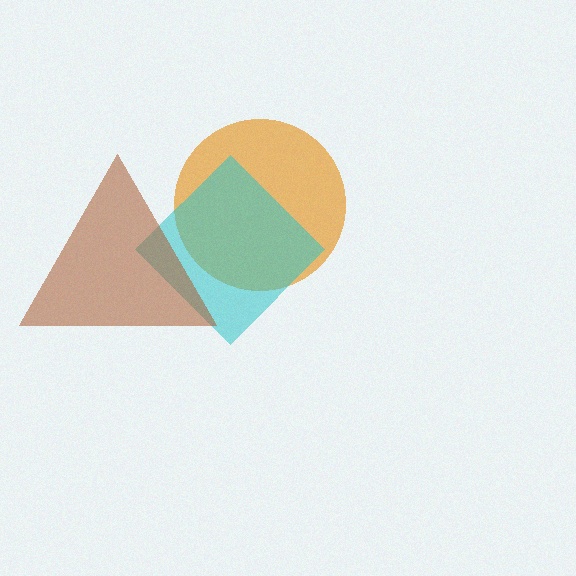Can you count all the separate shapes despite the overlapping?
Yes, there are 3 separate shapes.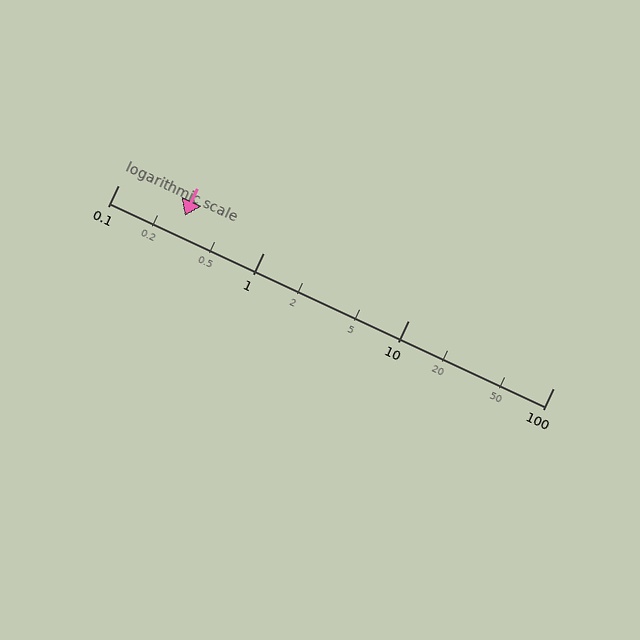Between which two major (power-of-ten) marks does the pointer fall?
The pointer is between 0.1 and 1.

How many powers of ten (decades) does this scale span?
The scale spans 3 decades, from 0.1 to 100.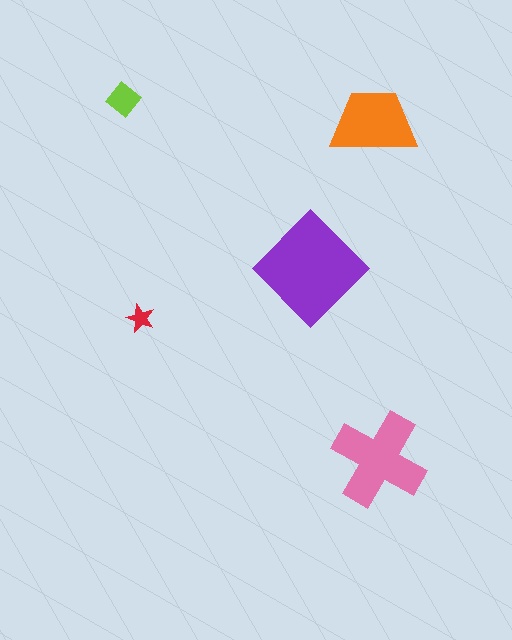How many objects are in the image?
There are 5 objects in the image.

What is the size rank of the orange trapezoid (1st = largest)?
3rd.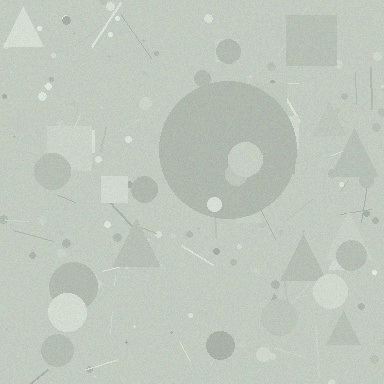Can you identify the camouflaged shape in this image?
The camouflaged shape is a circle.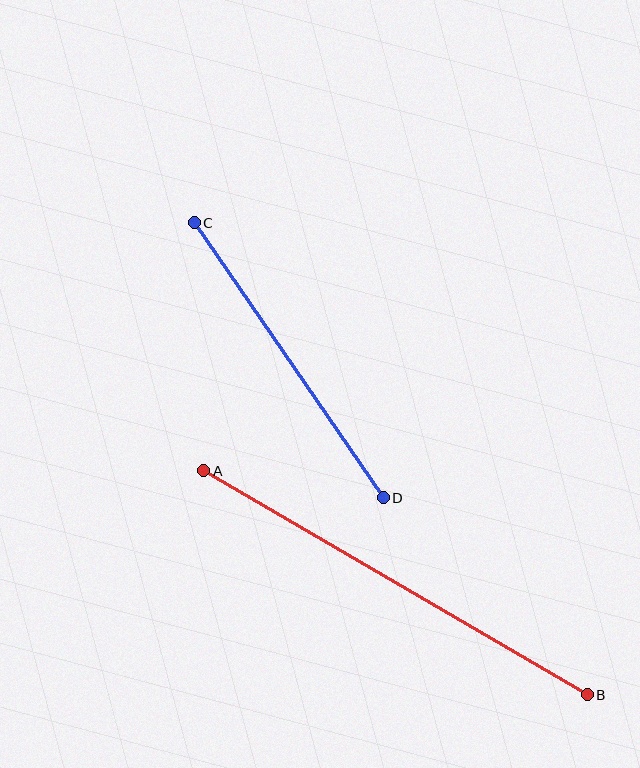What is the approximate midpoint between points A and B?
The midpoint is at approximately (395, 583) pixels.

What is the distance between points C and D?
The distance is approximately 334 pixels.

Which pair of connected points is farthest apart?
Points A and B are farthest apart.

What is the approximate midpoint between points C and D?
The midpoint is at approximately (289, 360) pixels.